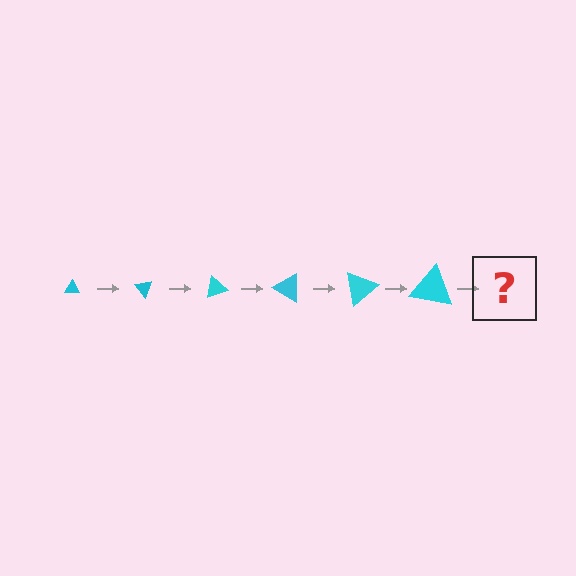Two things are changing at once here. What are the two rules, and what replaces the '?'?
The two rules are that the triangle grows larger each step and it rotates 50 degrees each step. The '?' should be a triangle, larger than the previous one and rotated 300 degrees from the start.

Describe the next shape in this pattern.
It should be a triangle, larger than the previous one and rotated 300 degrees from the start.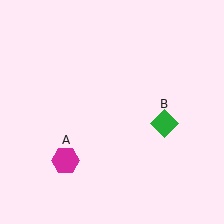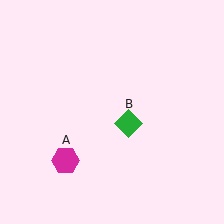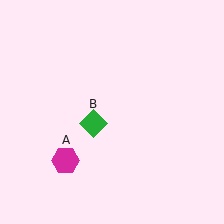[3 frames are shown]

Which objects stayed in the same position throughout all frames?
Magenta hexagon (object A) remained stationary.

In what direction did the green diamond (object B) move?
The green diamond (object B) moved left.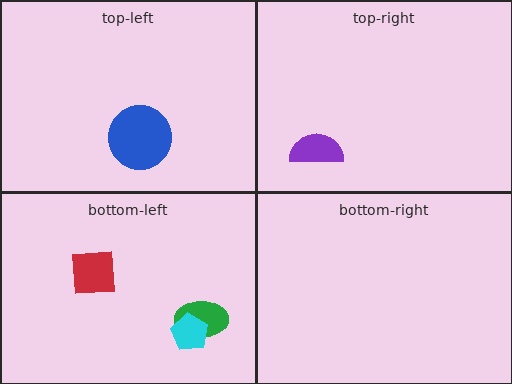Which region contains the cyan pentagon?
The bottom-left region.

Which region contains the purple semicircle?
The top-right region.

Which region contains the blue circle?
The top-left region.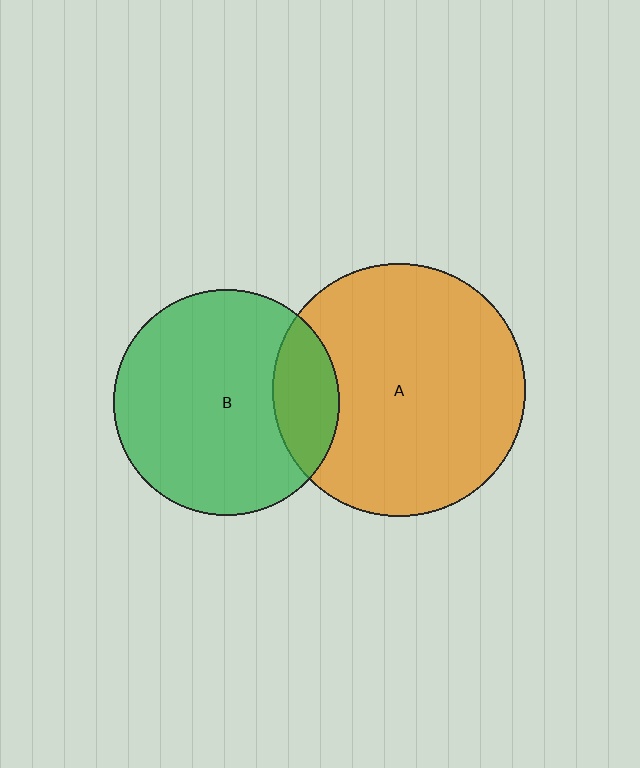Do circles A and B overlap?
Yes.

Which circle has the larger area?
Circle A (orange).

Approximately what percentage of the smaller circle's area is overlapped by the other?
Approximately 20%.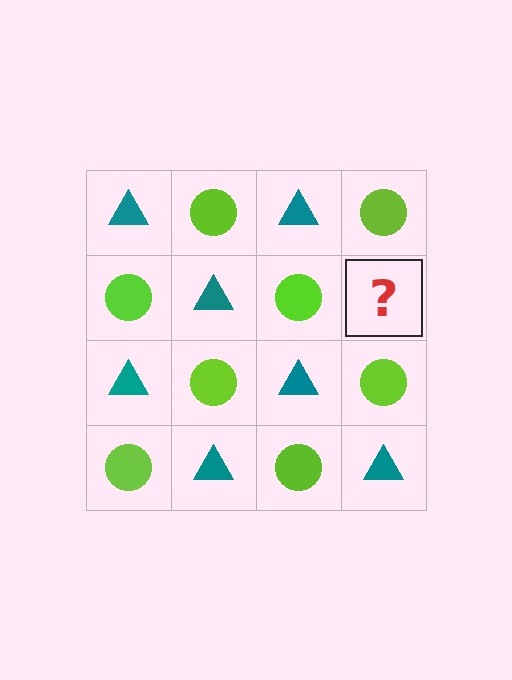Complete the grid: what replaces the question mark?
The question mark should be replaced with a teal triangle.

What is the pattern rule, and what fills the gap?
The rule is that it alternates teal triangle and lime circle in a checkerboard pattern. The gap should be filled with a teal triangle.